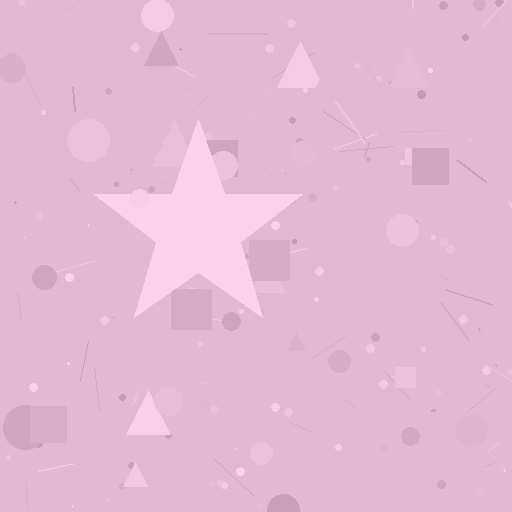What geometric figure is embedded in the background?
A star is embedded in the background.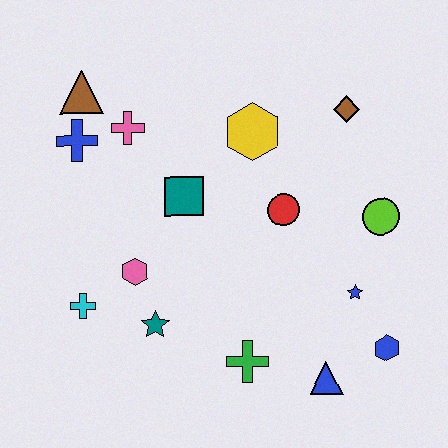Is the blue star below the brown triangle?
Yes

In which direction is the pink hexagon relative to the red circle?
The pink hexagon is to the left of the red circle.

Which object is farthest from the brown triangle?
The blue hexagon is farthest from the brown triangle.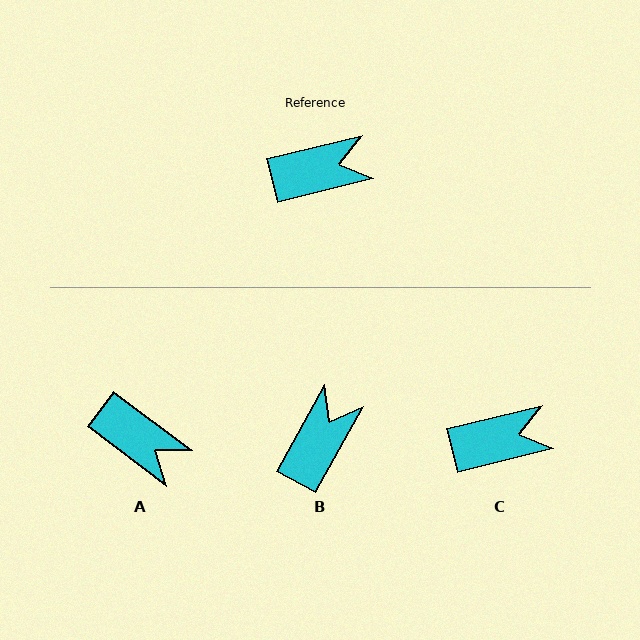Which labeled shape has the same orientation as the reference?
C.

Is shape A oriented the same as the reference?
No, it is off by about 51 degrees.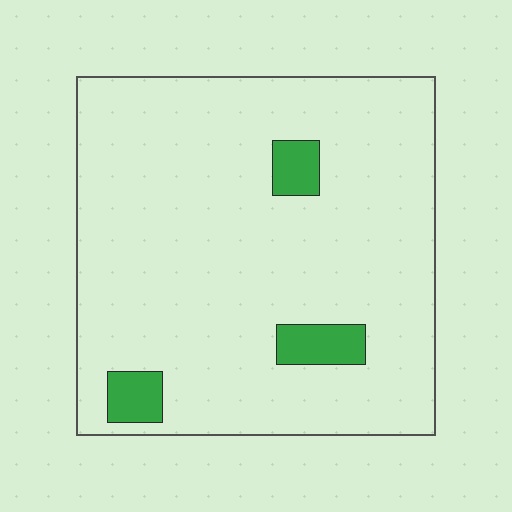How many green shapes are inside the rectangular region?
3.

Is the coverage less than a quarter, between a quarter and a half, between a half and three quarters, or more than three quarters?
Less than a quarter.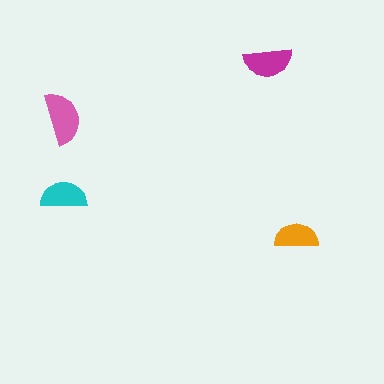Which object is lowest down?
The orange semicircle is bottommost.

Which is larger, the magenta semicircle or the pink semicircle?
The pink one.